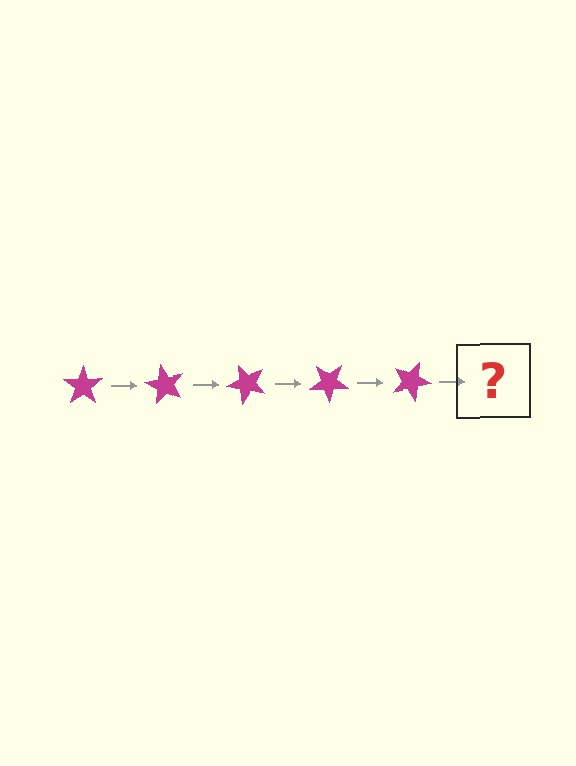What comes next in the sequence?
The next element should be a magenta star rotated 300 degrees.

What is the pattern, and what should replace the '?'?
The pattern is that the star rotates 60 degrees each step. The '?' should be a magenta star rotated 300 degrees.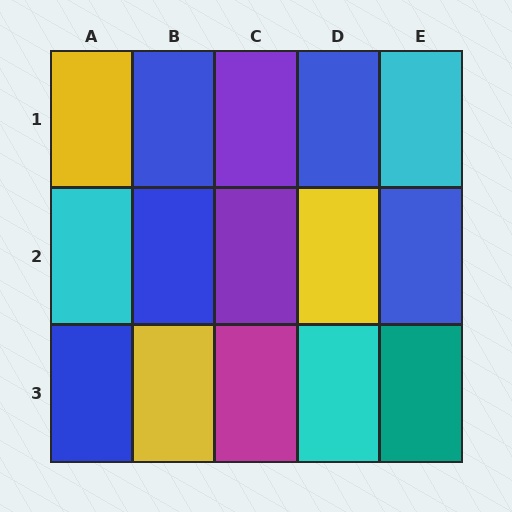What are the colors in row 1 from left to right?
Yellow, blue, purple, blue, cyan.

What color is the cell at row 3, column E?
Teal.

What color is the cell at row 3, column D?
Cyan.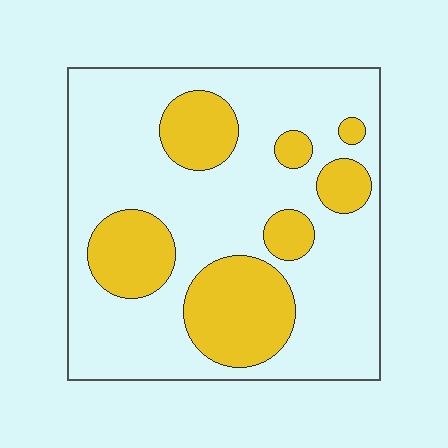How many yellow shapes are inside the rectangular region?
7.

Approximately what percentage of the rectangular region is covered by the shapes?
Approximately 30%.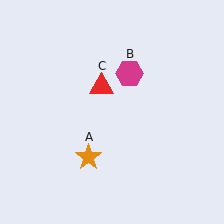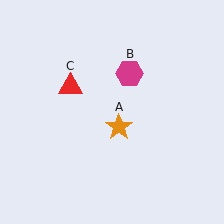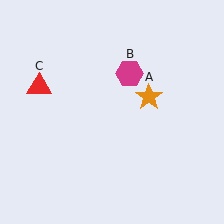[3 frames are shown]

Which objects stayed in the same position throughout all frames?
Magenta hexagon (object B) remained stationary.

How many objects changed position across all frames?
2 objects changed position: orange star (object A), red triangle (object C).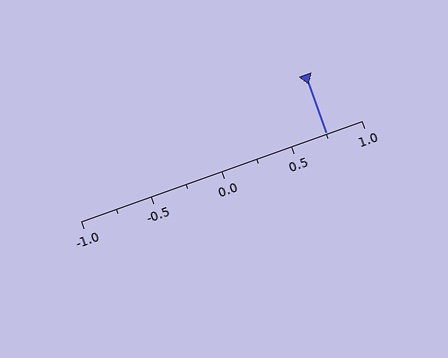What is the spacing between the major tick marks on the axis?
The major ticks are spaced 0.5 apart.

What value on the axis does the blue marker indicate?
The marker indicates approximately 0.75.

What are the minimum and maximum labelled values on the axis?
The axis runs from -1.0 to 1.0.